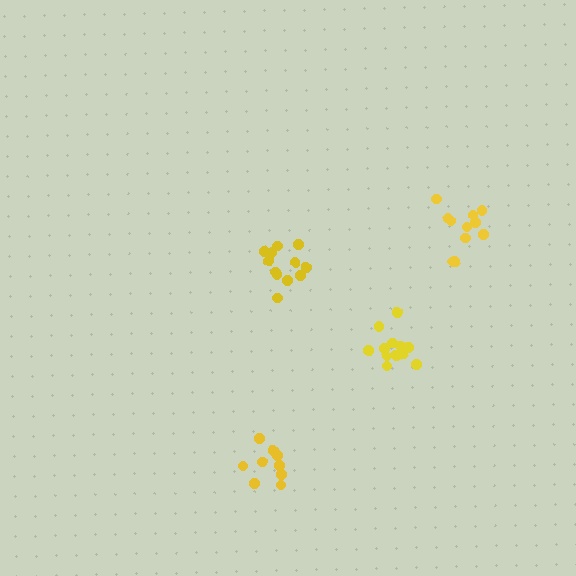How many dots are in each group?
Group 1: 12 dots, Group 2: 9 dots, Group 3: 11 dots, Group 4: 14 dots (46 total).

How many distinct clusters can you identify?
There are 4 distinct clusters.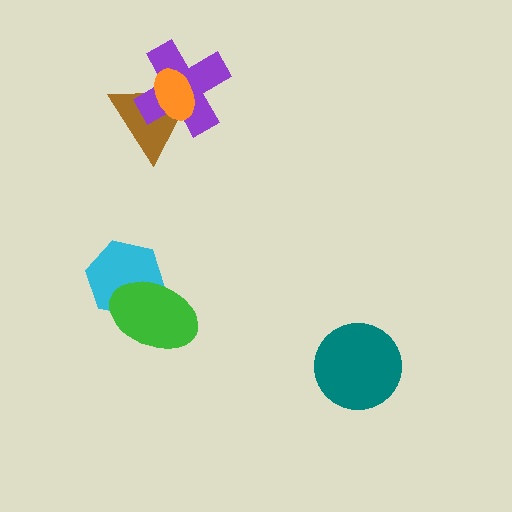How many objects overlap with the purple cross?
2 objects overlap with the purple cross.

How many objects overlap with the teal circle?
0 objects overlap with the teal circle.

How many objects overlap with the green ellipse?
1 object overlaps with the green ellipse.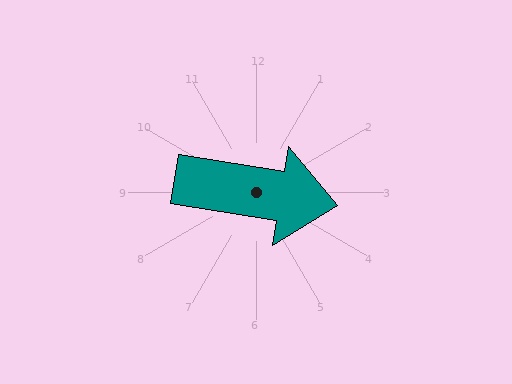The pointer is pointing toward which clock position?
Roughly 3 o'clock.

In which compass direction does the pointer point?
East.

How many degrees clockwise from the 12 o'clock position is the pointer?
Approximately 99 degrees.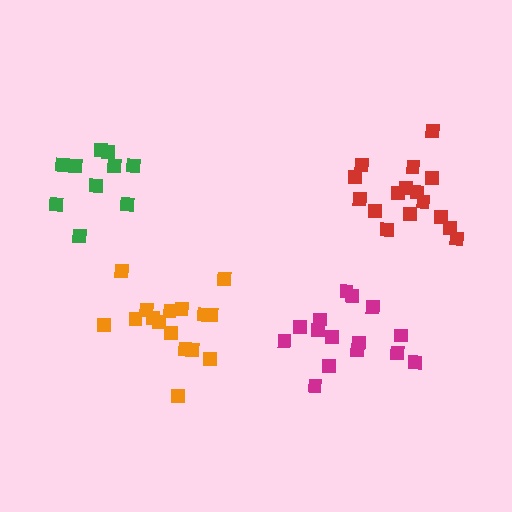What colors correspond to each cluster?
The clusters are colored: orange, red, green, magenta.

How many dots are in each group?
Group 1: 16 dots, Group 2: 16 dots, Group 3: 10 dots, Group 4: 15 dots (57 total).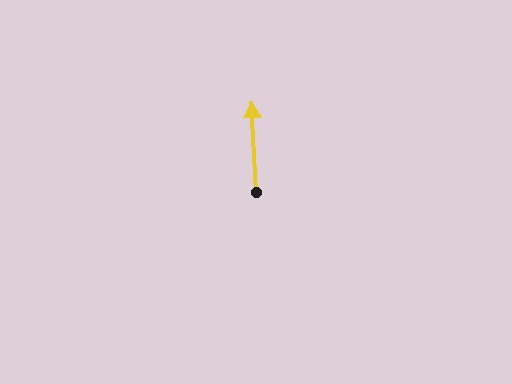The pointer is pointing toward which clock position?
Roughly 12 o'clock.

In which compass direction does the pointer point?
North.